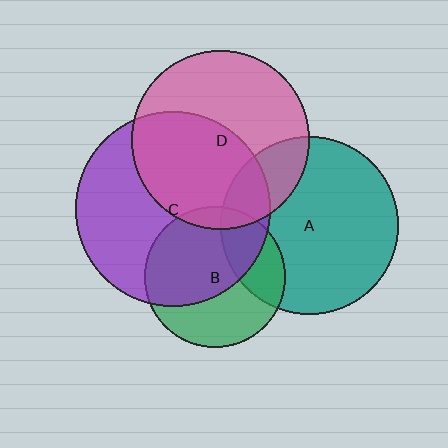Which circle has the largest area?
Circle C (purple).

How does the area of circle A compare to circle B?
Approximately 1.6 times.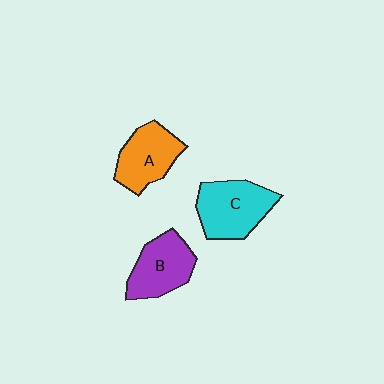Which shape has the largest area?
Shape C (cyan).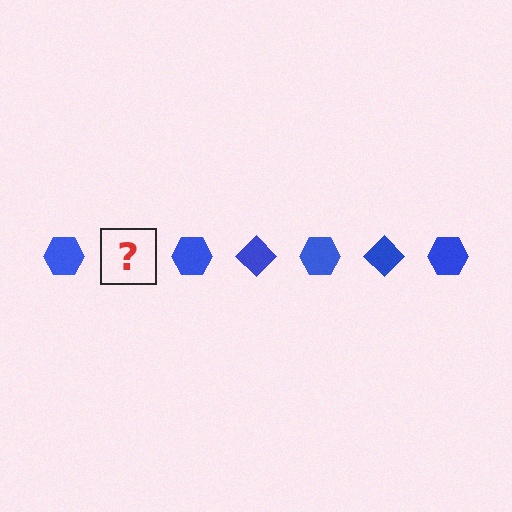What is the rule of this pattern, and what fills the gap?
The rule is that the pattern cycles through hexagon, diamond shapes in blue. The gap should be filled with a blue diamond.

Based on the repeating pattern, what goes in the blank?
The blank should be a blue diamond.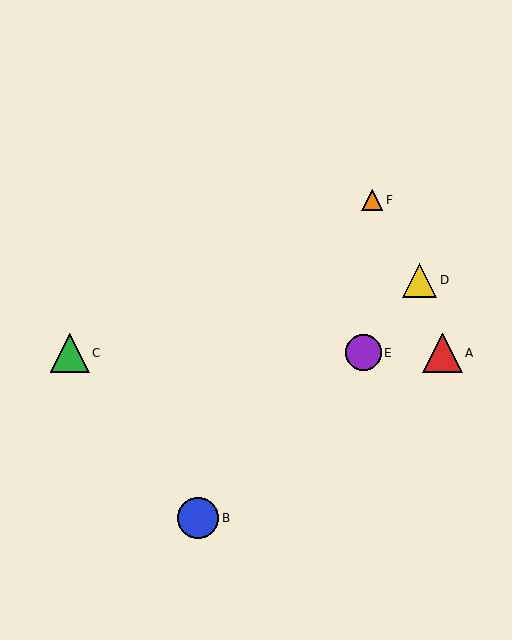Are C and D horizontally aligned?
No, C is at y≈353 and D is at y≈280.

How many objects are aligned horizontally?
3 objects (A, C, E) are aligned horizontally.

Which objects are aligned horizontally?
Objects A, C, E are aligned horizontally.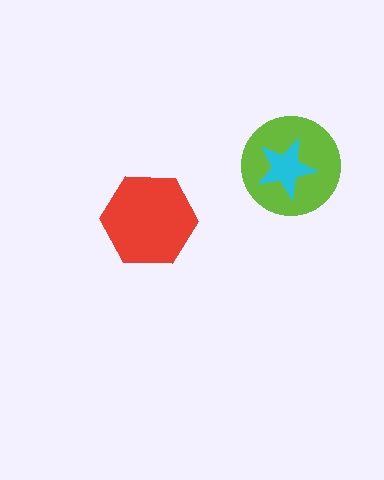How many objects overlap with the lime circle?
1 object overlaps with the lime circle.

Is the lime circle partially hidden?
Yes, it is partially covered by another shape.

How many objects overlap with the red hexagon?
0 objects overlap with the red hexagon.